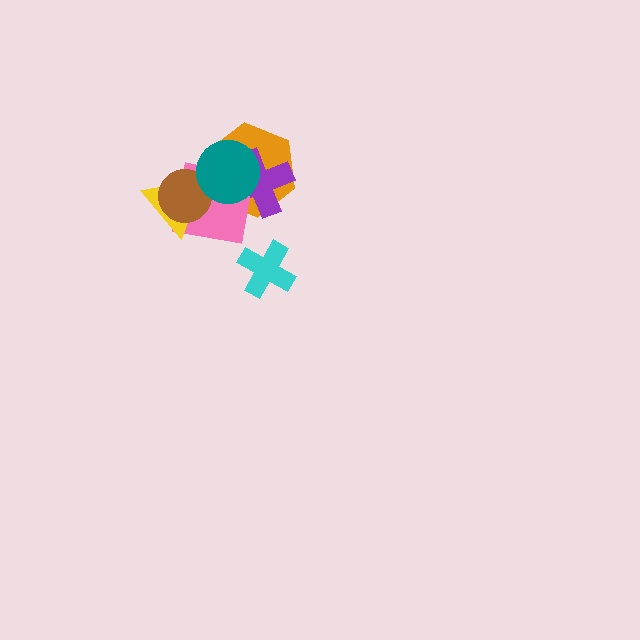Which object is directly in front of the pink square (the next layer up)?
The yellow triangle is directly in front of the pink square.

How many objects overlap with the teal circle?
4 objects overlap with the teal circle.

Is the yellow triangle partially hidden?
Yes, it is partially covered by another shape.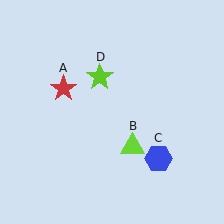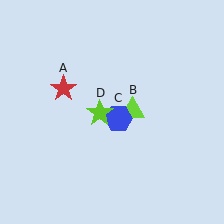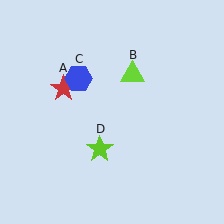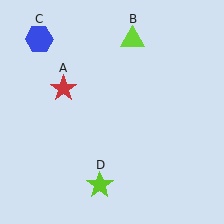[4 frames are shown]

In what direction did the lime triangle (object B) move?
The lime triangle (object B) moved up.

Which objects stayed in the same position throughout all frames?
Red star (object A) remained stationary.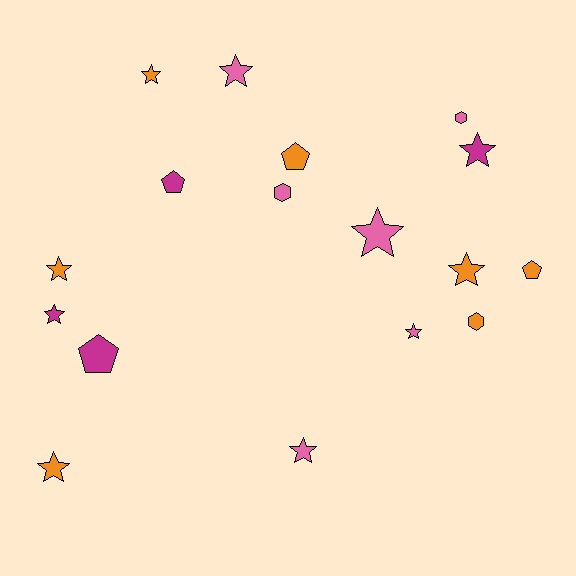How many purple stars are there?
There are no purple stars.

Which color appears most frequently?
Orange, with 7 objects.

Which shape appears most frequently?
Star, with 10 objects.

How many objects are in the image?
There are 17 objects.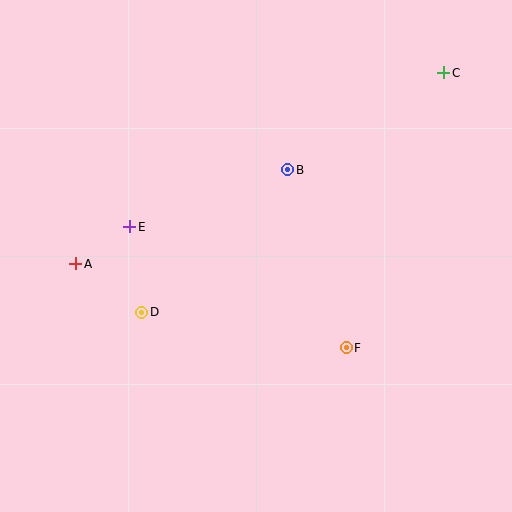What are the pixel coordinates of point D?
Point D is at (142, 312).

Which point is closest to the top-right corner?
Point C is closest to the top-right corner.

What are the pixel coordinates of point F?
Point F is at (346, 348).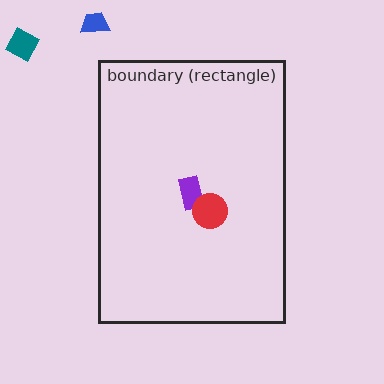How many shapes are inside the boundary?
2 inside, 2 outside.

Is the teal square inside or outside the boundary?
Outside.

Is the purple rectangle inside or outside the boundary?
Inside.